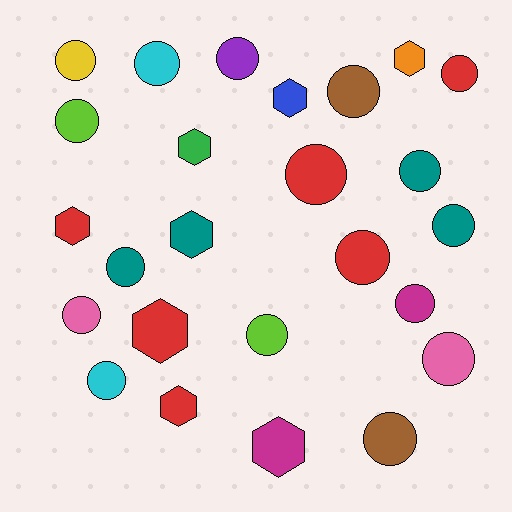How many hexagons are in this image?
There are 8 hexagons.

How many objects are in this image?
There are 25 objects.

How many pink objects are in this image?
There are 2 pink objects.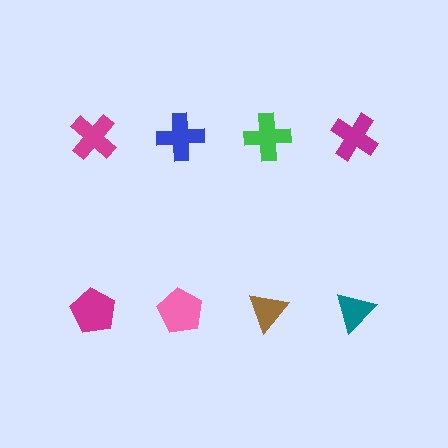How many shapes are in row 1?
4 shapes.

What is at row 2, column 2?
A pink pentagon.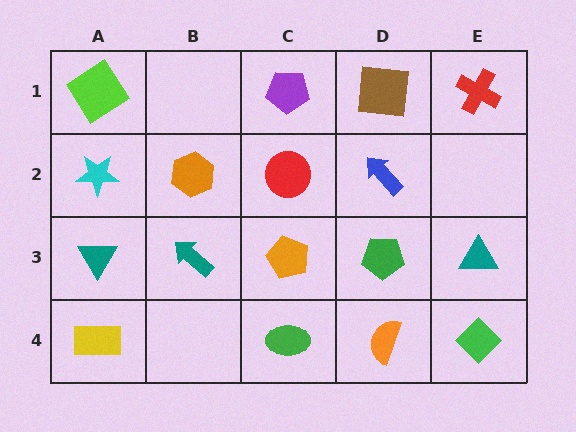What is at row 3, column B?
A teal arrow.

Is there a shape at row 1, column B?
No, that cell is empty.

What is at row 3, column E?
A teal triangle.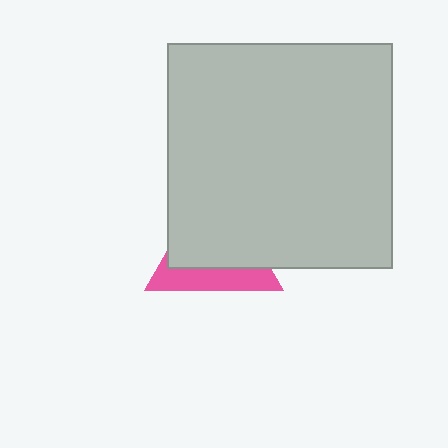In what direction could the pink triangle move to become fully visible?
The pink triangle could move down. That would shift it out from behind the light gray square entirely.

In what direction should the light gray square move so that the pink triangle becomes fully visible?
The light gray square should move up. That is the shortest direction to clear the overlap and leave the pink triangle fully visible.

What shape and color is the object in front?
The object in front is a light gray square.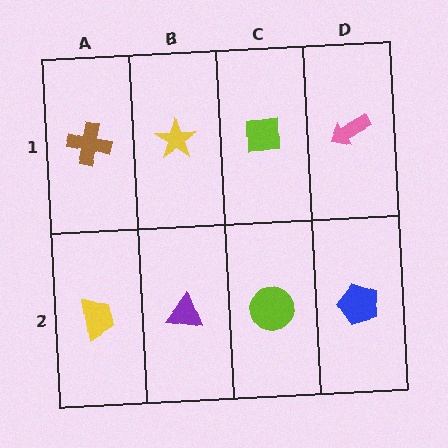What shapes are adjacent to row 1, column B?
A purple triangle (row 2, column B), a brown cross (row 1, column A), a lime square (row 1, column C).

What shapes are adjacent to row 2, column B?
A yellow star (row 1, column B), a yellow trapezoid (row 2, column A), a lime circle (row 2, column C).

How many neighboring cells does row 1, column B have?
3.